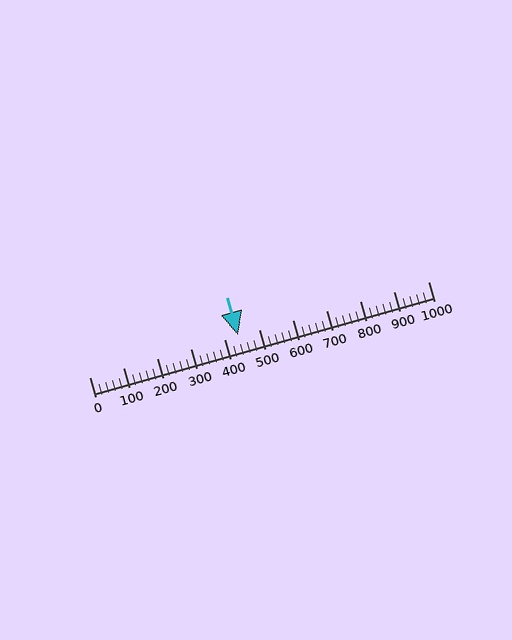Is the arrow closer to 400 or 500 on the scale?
The arrow is closer to 400.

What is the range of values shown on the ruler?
The ruler shows values from 0 to 1000.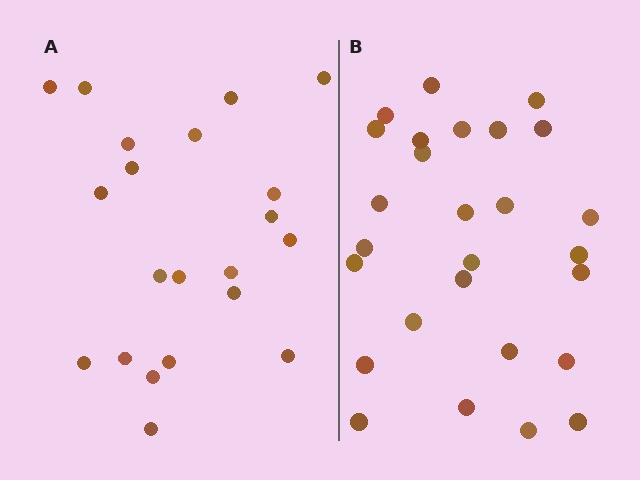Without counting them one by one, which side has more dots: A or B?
Region B (the right region) has more dots.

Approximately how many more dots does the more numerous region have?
Region B has about 6 more dots than region A.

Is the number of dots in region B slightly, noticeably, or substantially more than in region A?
Region B has noticeably more, but not dramatically so. The ratio is roughly 1.3 to 1.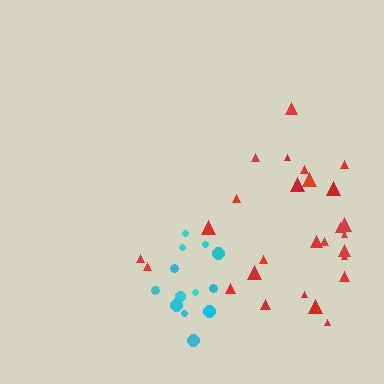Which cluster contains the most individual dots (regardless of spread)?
Red (27).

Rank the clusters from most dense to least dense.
cyan, red.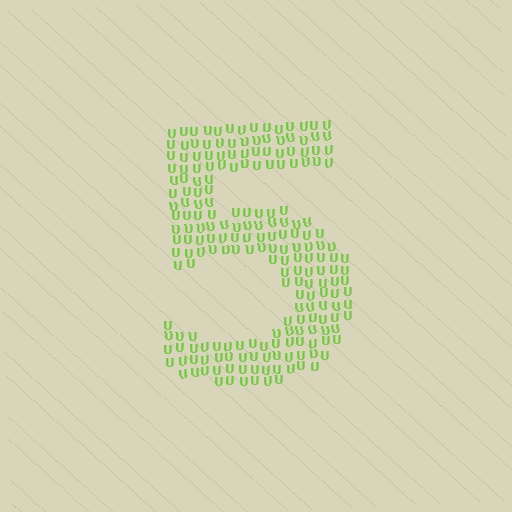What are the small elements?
The small elements are letter U's.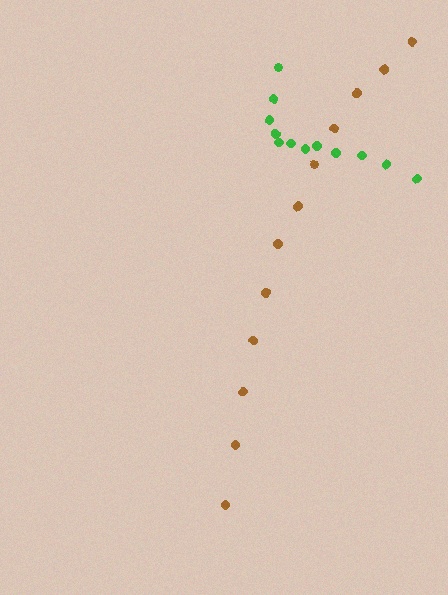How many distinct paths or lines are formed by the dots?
There are 2 distinct paths.